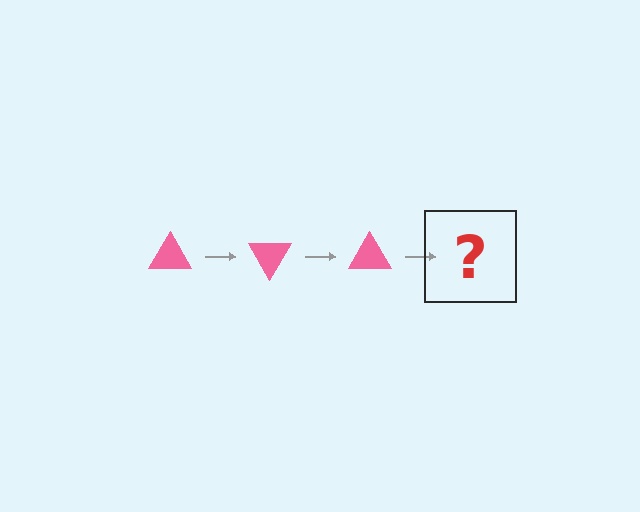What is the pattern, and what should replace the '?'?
The pattern is that the triangle rotates 60 degrees each step. The '?' should be a pink triangle rotated 180 degrees.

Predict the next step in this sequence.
The next step is a pink triangle rotated 180 degrees.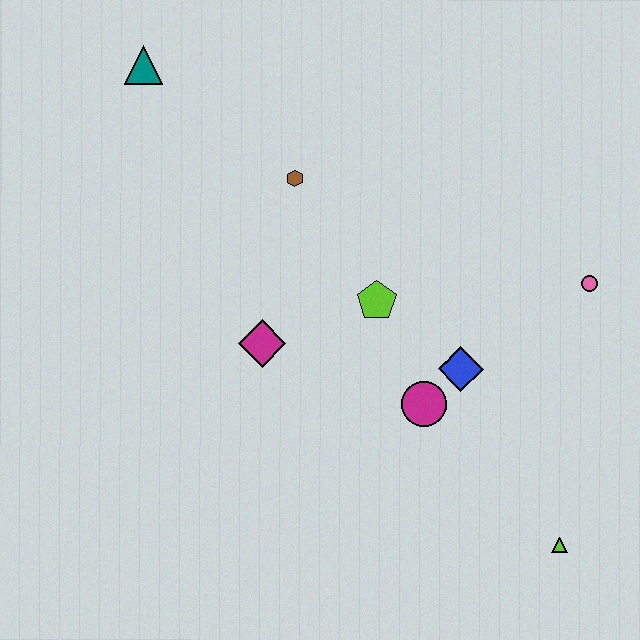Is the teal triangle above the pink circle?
Yes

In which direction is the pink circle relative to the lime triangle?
The pink circle is above the lime triangle.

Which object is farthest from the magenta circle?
The teal triangle is farthest from the magenta circle.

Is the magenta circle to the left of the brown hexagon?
No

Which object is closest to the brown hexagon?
The lime pentagon is closest to the brown hexagon.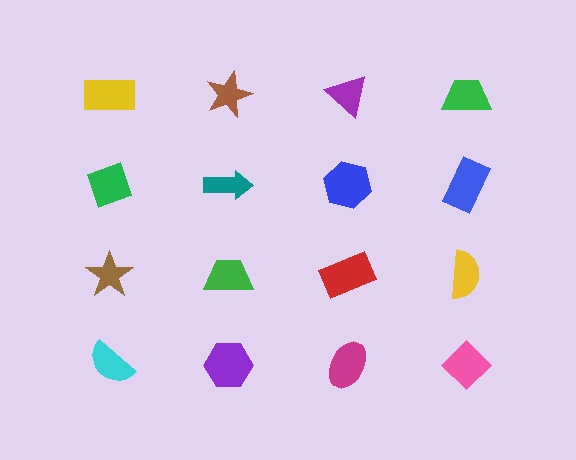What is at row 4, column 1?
A cyan semicircle.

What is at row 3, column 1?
A brown star.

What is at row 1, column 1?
A yellow rectangle.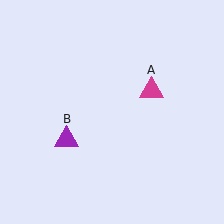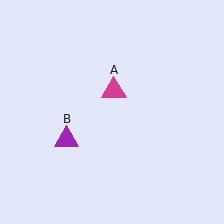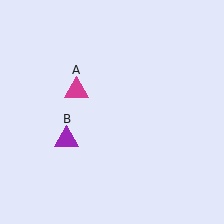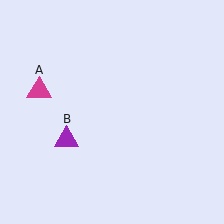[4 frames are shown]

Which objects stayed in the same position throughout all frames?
Purple triangle (object B) remained stationary.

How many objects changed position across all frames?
1 object changed position: magenta triangle (object A).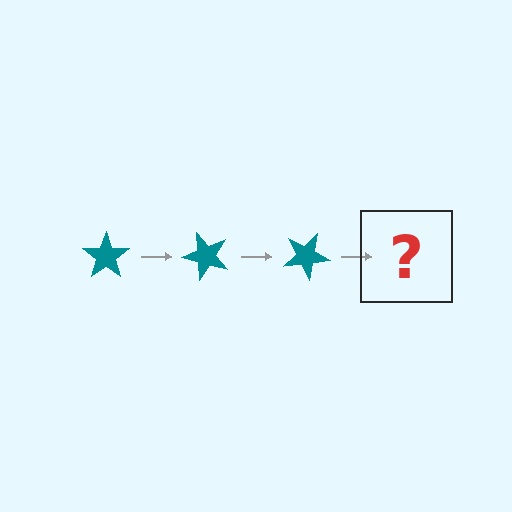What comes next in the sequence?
The next element should be a teal star rotated 150 degrees.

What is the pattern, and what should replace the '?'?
The pattern is that the star rotates 50 degrees each step. The '?' should be a teal star rotated 150 degrees.